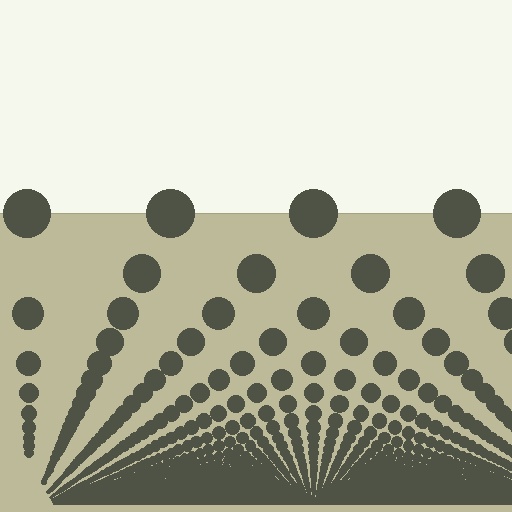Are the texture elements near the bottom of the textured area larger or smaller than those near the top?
Smaller. The gradient is inverted — elements near the bottom are smaller and denser.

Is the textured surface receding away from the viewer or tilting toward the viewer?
The surface appears to tilt toward the viewer. Texture elements get larger and sparser toward the top.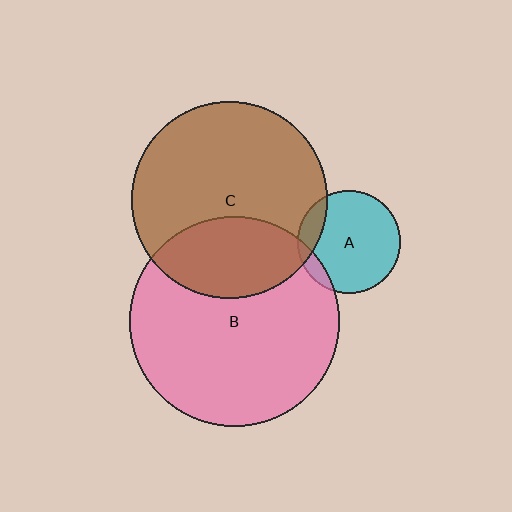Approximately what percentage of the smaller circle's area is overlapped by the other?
Approximately 30%.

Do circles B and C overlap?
Yes.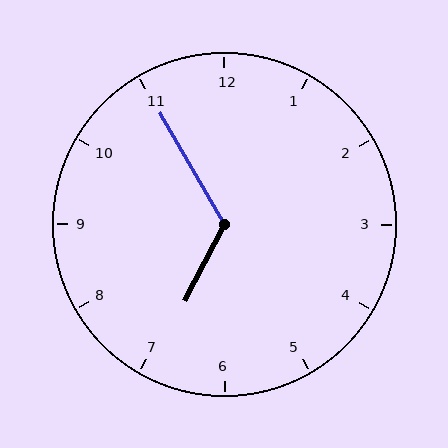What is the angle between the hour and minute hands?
Approximately 122 degrees.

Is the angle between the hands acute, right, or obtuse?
It is obtuse.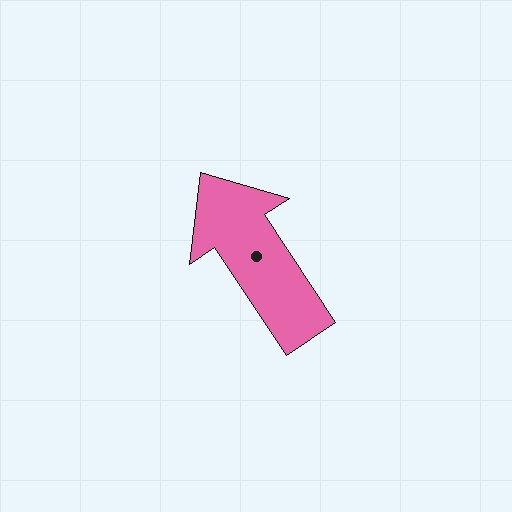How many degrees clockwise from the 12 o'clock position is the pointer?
Approximately 326 degrees.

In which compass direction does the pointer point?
Northwest.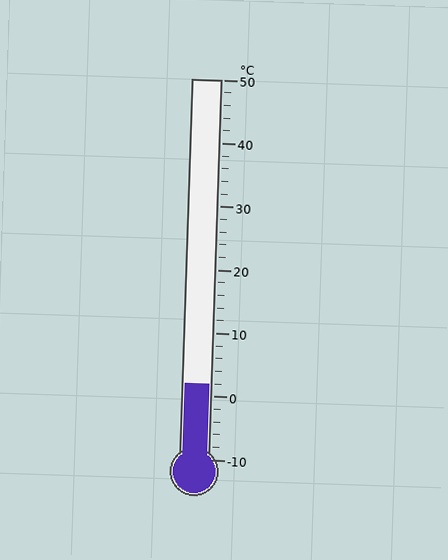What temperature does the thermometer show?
The thermometer shows approximately 2°C.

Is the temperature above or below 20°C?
The temperature is below 20°C.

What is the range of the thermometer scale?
The thermometer scale ranges from -10°C to 50°C.